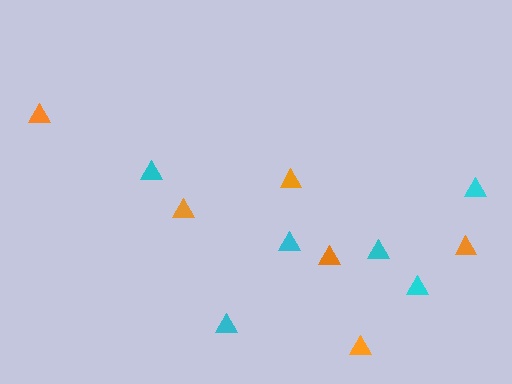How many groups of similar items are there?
There are 2 groups: one group of orange triangles (6) and one group of cyan triangles (6).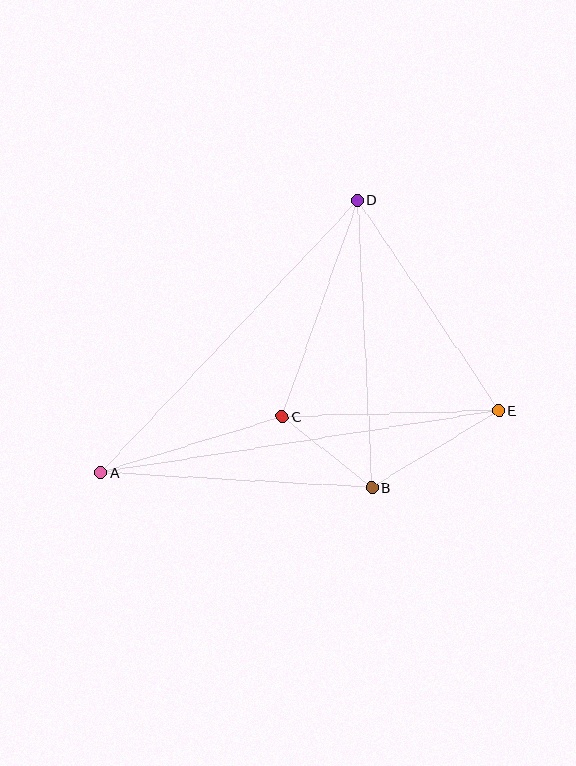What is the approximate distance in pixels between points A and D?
The distance between A and D is approximately 374 pixels.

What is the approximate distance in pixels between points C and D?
The distance between C and D is approximately 229 pixels.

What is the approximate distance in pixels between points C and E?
The distance between C and E is approximately 216 pixels.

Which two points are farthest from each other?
Points A and E are farthest from each other.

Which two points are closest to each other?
Points B and C are closest to each other.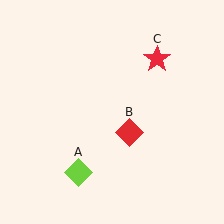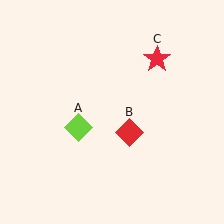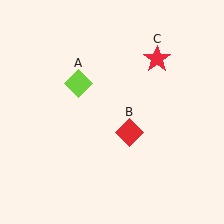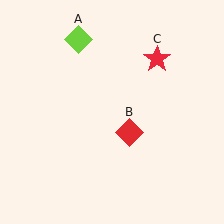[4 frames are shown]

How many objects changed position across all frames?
1 object changed position: lime diamond (object A).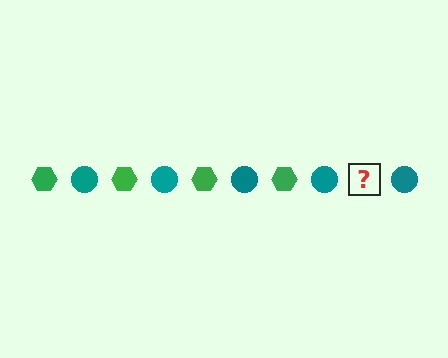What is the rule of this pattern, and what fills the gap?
The rule is that the pattern alternates between green hexagon and teal circle. The gap should be filled with a green hexagon.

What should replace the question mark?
The question mark should be replaced with a green hexagon.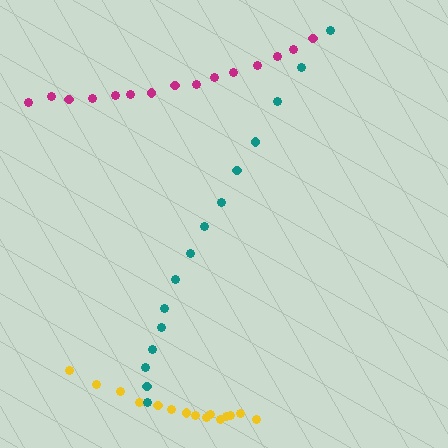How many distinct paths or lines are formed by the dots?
There are 3 distinct paths.